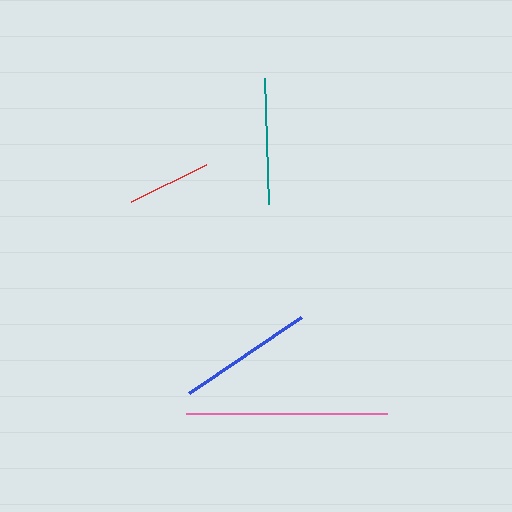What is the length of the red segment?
The red segment is approximately 83 pixels long.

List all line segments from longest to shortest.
From longest to shortest: pink, blue, teal, red.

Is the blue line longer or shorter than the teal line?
The blue line is longer than the teal line.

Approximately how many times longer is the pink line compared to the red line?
The pink line is approximately 2.4 times the length of the red line.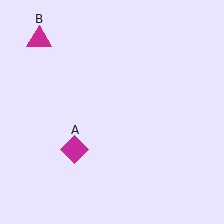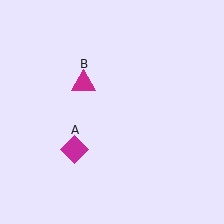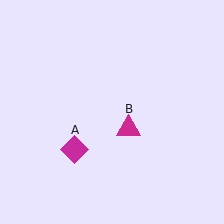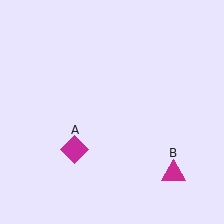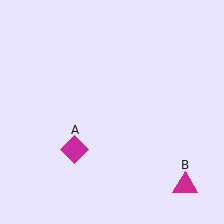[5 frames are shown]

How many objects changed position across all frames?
1 object changed position: magenta triangle (object B).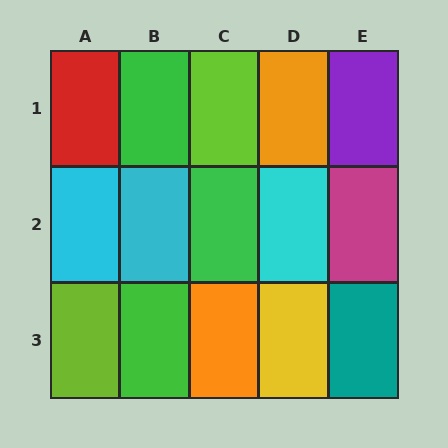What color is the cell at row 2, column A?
Cyan.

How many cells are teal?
1 cell is teal.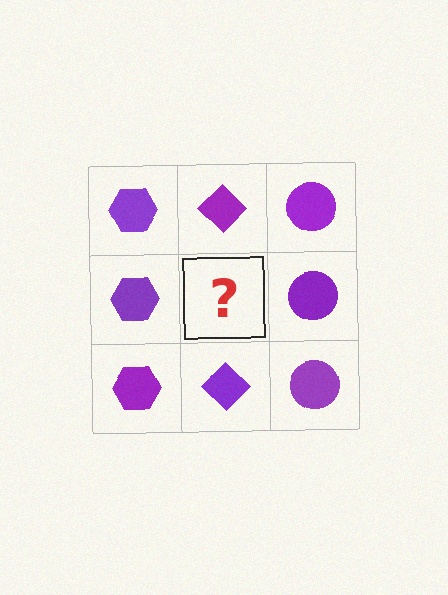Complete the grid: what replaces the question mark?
The question mark should be replaced with a purple diamond.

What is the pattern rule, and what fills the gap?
The rule is that each column has a consistent shape. The gap should be filled with a purple diamond.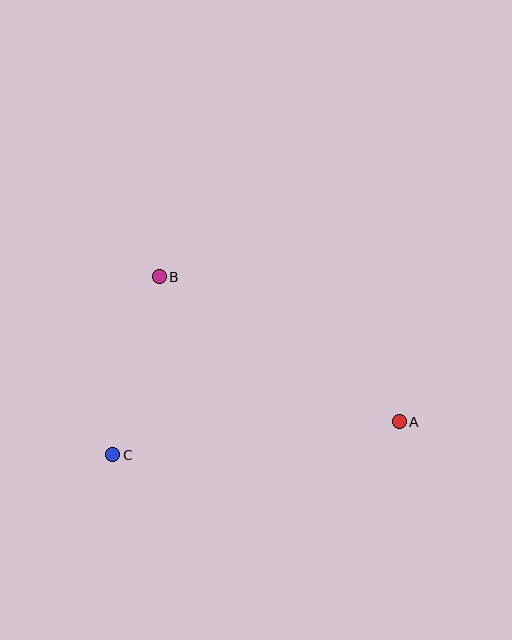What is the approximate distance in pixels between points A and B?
The distance between A and B is approximately 280 pixels.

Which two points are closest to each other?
Points B and C are closest to each other.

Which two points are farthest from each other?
Points A and C are farthest from each other.